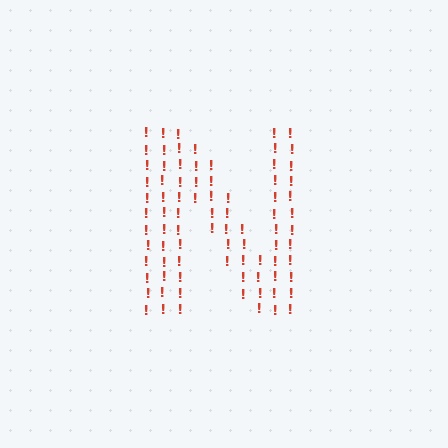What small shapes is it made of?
It is made of small exclamation marks.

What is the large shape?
The large shape is the letter N.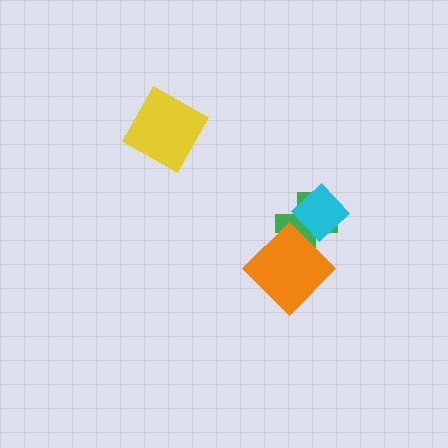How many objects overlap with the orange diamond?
2 objects overlap with the orange diamond.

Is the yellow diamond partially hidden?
No, no other shape covers it.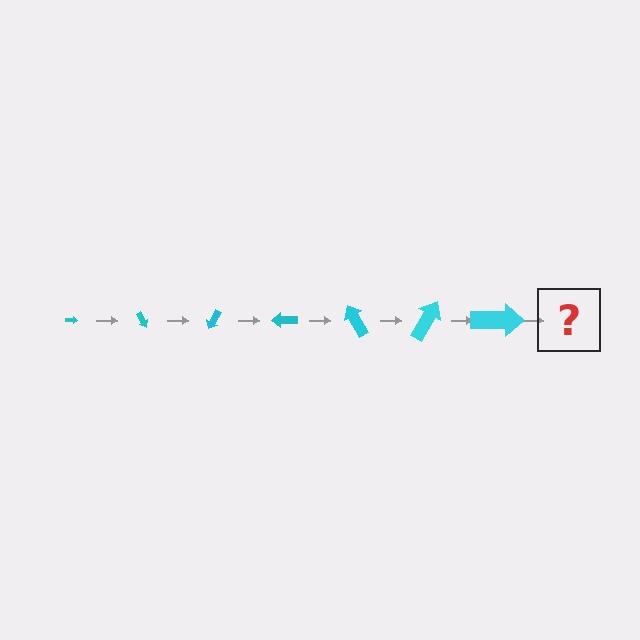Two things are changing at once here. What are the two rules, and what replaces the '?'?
The two rules are that the arrow grows larger each step and it rotates 60 degrees each step. The '?' should be an arrow, larger than the previous one and rotated 420 degrees from the start.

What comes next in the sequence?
The next element should be an arrow, larger than the previous one and rotated 420 degrees from the start.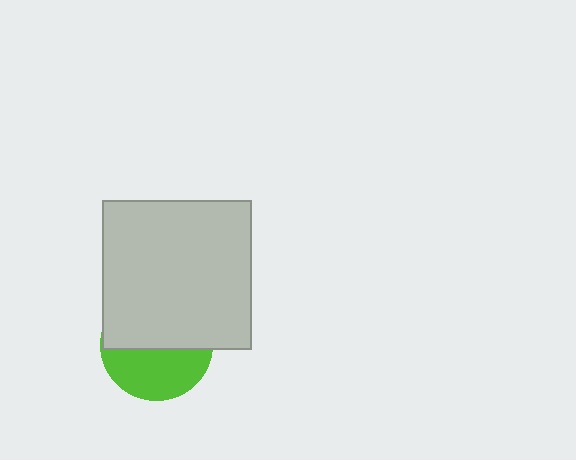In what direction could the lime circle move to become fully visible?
The lime circle could move down. That would shift it out from behind the light gray square entirely.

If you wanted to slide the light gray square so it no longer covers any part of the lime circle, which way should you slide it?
Slide it up — that is the most direct way to separate the two shapes.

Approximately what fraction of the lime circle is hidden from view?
Roughly 55% of the lime circle is hidden behind the light gray square.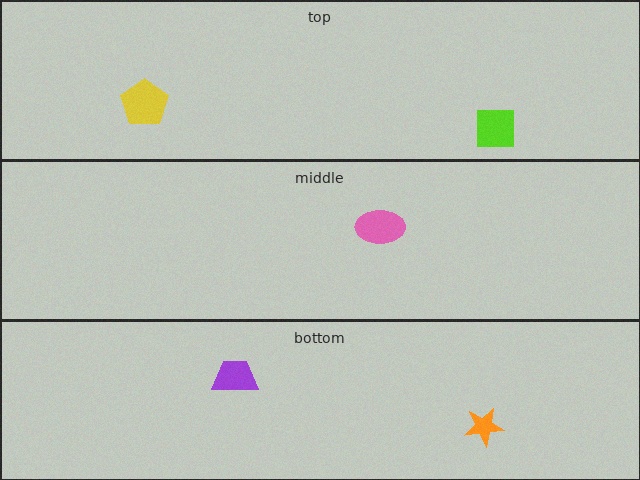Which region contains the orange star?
The bottom region.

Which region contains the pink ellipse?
The middle region.